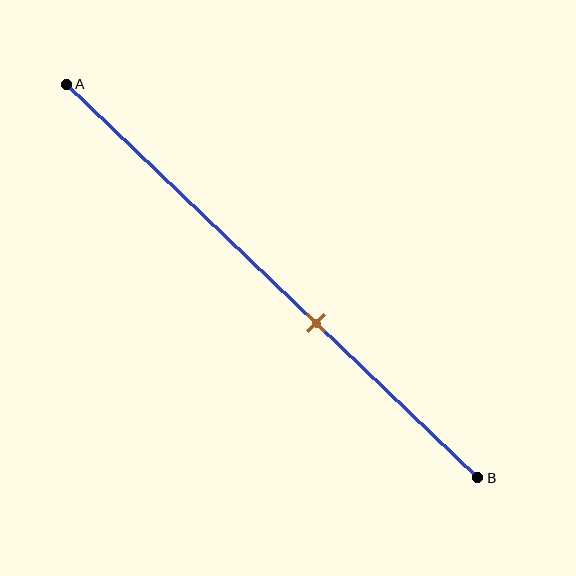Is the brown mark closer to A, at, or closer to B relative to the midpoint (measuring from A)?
The brown mark is closer to point B than the midpoint of segment AB.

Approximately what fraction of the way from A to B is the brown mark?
The brown mark is approximately 60% of the way from A to B.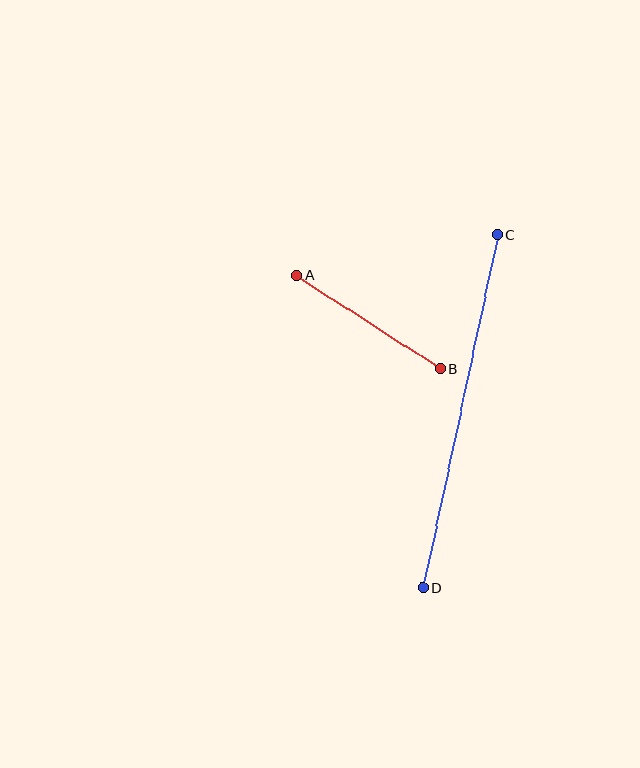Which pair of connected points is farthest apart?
Points C and D are farthest apart.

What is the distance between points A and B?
The distance is approximately 171 pixels.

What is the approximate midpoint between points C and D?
The midpoint is at approximately (460, 411) pixels.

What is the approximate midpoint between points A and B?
The midpoint is at approximately (368, 322) pixels.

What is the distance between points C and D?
The distance is approximately 361 pixels.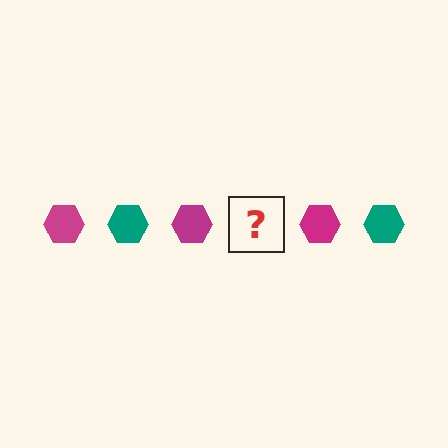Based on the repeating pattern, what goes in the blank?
The blank should be a teal hexagon.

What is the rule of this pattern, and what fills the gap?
The rule is that the pattern cycles through magenta, teal hexagons. The gap should be filled with a teal hexagon.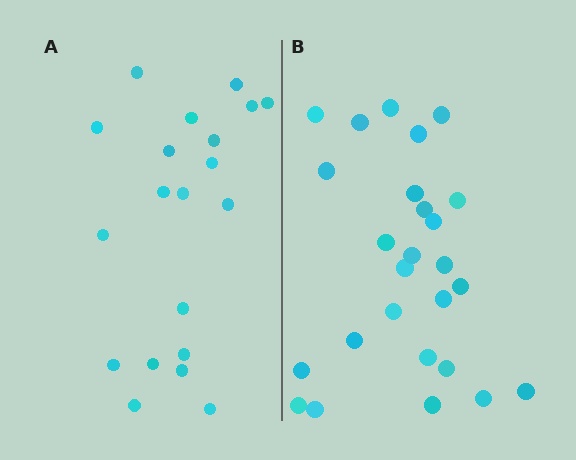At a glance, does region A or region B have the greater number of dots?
Region B (the right region) has more dots.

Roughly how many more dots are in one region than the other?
Region B has about 6 more dots than region A.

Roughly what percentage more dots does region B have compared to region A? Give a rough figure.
About 30% more.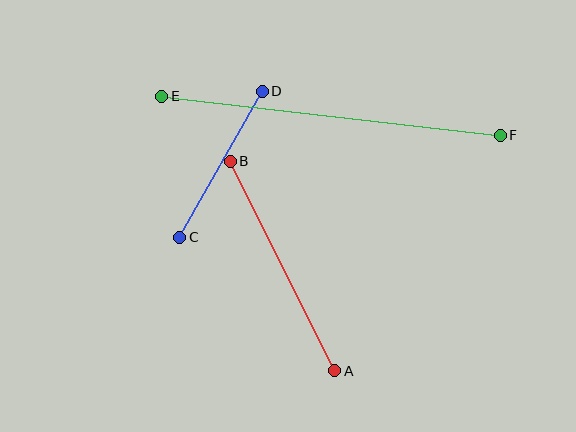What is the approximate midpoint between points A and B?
The midpoint is at approximately (282, 266) pixels.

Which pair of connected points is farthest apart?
Points E and F are farthest apart.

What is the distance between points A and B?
The distance is approximately 234 pixels.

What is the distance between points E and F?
The distance is approximately 341 pixels.